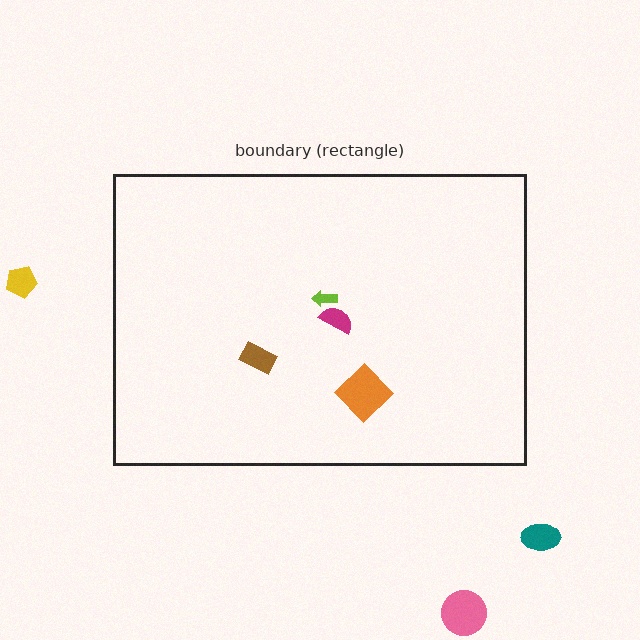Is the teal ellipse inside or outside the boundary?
Outside.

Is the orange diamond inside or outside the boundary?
Inside.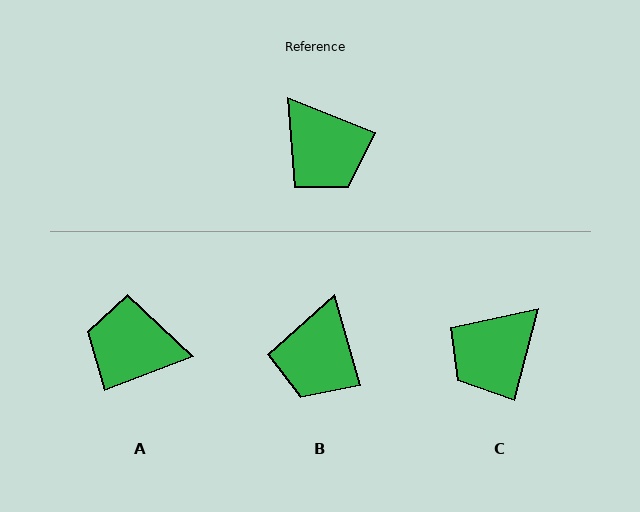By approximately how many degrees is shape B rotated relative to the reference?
Approximately 52 degrees clockwise.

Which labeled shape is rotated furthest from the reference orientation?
A, about 137 degrees away.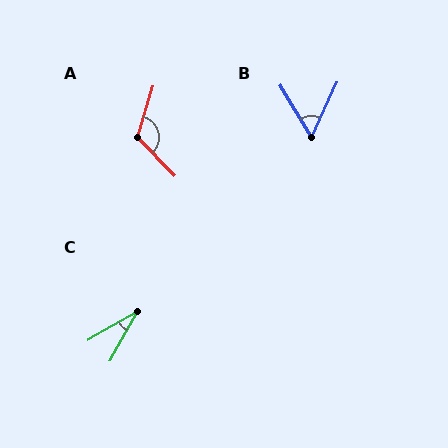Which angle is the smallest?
C, at approximately 31 degrees.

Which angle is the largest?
A, at approximately 118 degrees.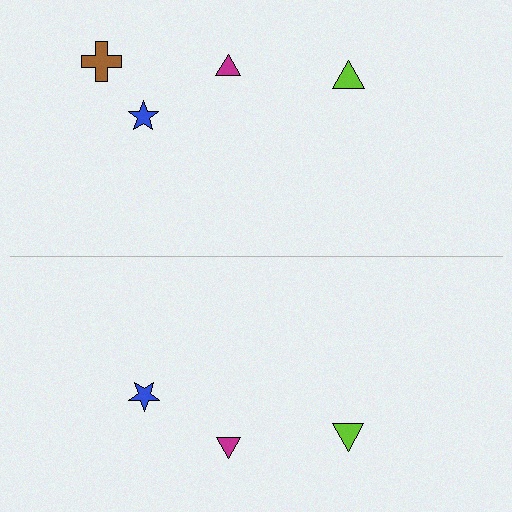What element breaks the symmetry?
A brown cross is missing from the bottom side.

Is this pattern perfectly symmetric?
No, the pattern is not perfectly symmetric. A brown cross is missing from the bottom side.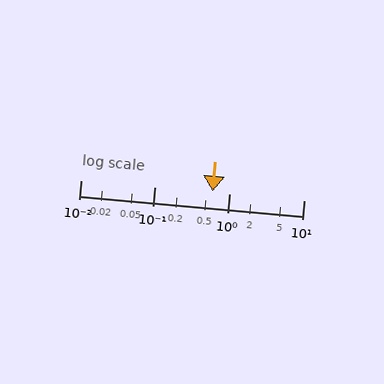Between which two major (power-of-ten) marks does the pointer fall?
The pointer is between 0.1 and 1.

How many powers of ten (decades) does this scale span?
The scale spans 3 decades, from 0.01 to 10.